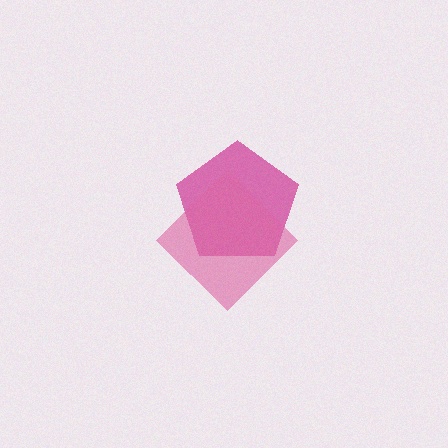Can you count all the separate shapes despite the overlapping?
Yes, there are 2 separate shapes.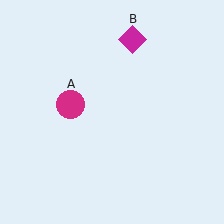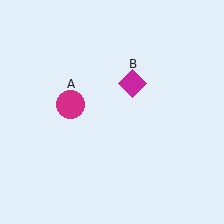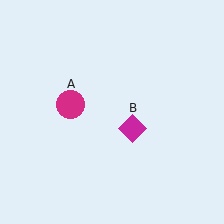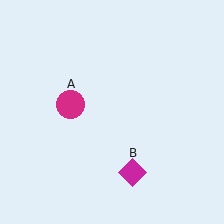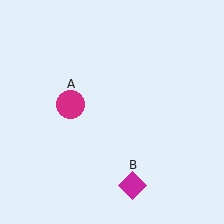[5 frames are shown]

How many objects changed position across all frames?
1 object changed position: magenta diamond (object B).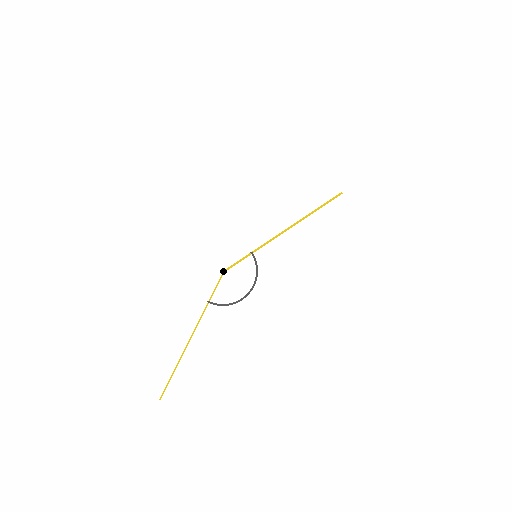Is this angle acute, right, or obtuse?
It is obtuse.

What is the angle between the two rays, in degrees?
Approximately 150 degrees.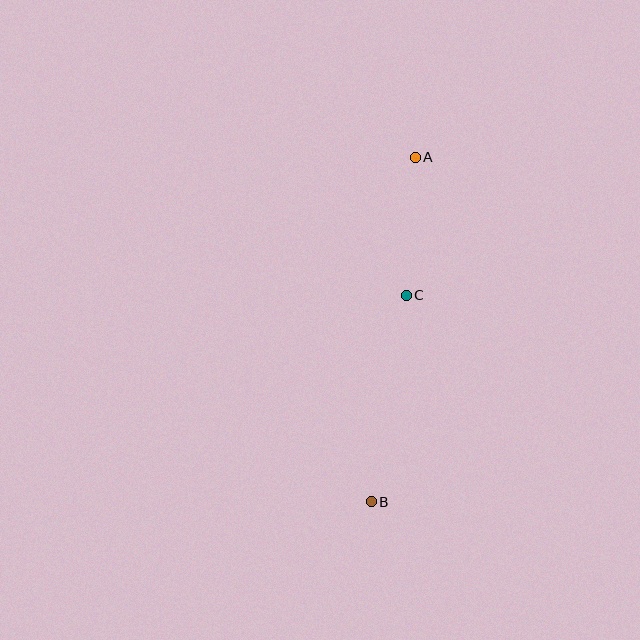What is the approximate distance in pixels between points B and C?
The distance between B and C is approximately 209 pixels.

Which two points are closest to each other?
Points A and C are closest to each other.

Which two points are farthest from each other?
Points A and B are farthest from each other.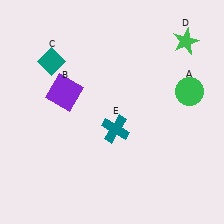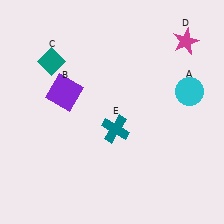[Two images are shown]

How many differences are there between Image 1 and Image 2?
There are 2 differences between the two images.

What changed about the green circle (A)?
In Image 1, A is green. In Image 2, it changed to cyan.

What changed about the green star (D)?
In Image 1, D is green. In Image 2, it changed to magenta.